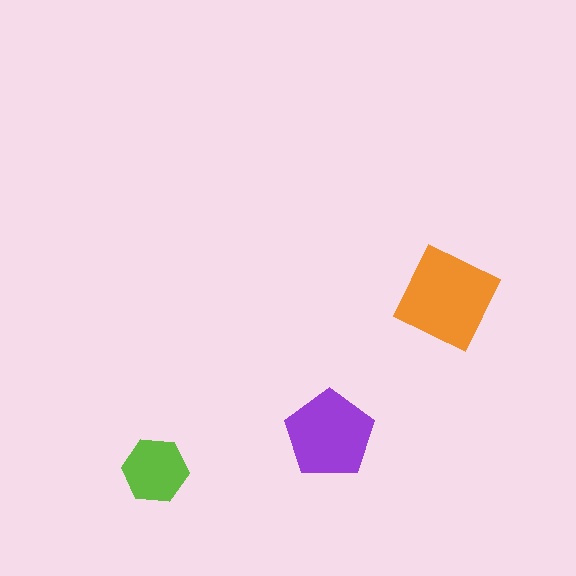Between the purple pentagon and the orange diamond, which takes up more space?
The orange diamond.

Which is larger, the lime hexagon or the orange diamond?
The orange diamond.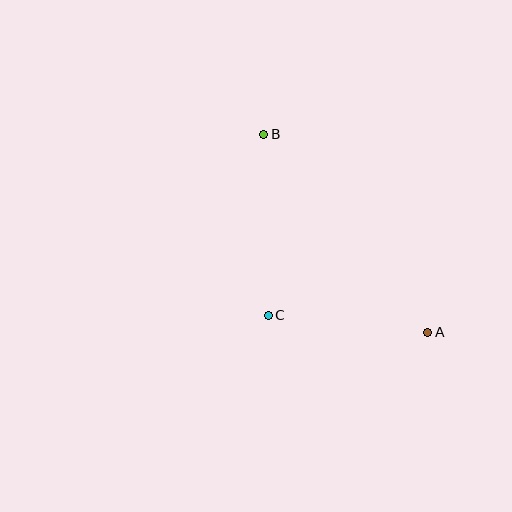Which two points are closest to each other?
Points A and C are closest to each other.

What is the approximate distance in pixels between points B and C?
The distance between B and C is approximately 181 pixels.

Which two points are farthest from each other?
Points A and B are farthest from each other.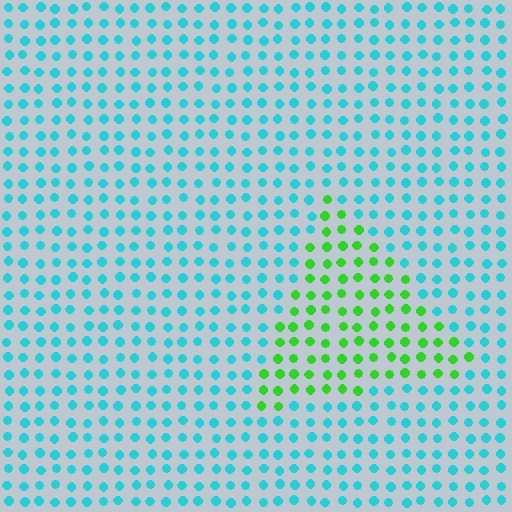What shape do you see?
I see a triangle.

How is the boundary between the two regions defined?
The boundary is defined purely by a slight shift in hue (about 66 degrees). Spacing, size, and orientation are identical on both sides.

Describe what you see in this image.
The image is filled with small cyan elements in a uniform arrangement. A triangle-shaped region is visible where the elements are tinted to a slightly different hue, forming a subtle color boundary.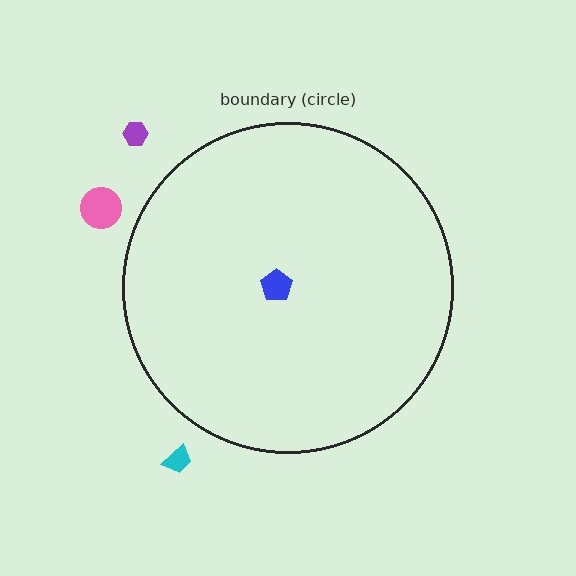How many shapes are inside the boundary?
1 inside, 3 outside.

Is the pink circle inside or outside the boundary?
Outside.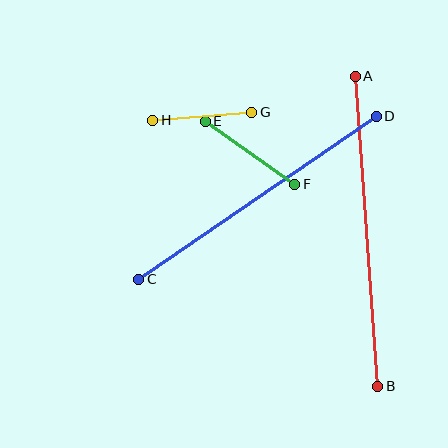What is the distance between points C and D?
The distance is approximately 288 pixels.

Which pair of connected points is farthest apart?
Points A and B are farthest apart.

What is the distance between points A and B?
The distance is approximately 311 pixels.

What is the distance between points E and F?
The distance is approximately 109 pixels.